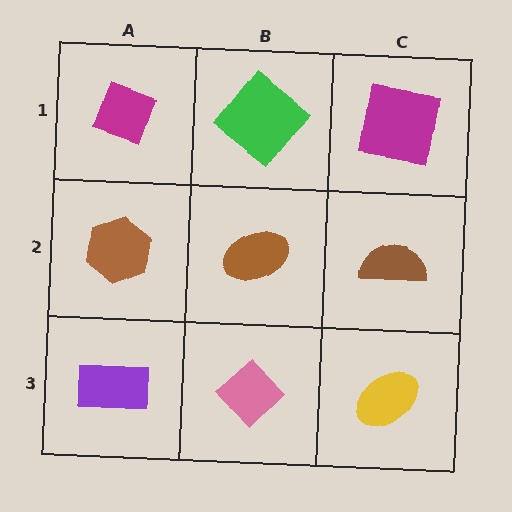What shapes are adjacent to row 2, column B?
A green diamond (row 1, column B), a pink diamond (row 3, column B), a brown hexagon (row 2, column A), a brown semicircle (row 2, column C).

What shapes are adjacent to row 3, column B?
A brown ellipse (row 2, column B), a purple rectangle (row 3, column A), a yellow ellipse (row 3, column C).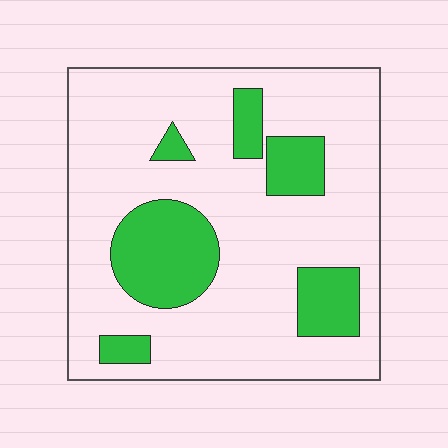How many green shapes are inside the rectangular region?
6.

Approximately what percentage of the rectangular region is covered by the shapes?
Approximately 20%.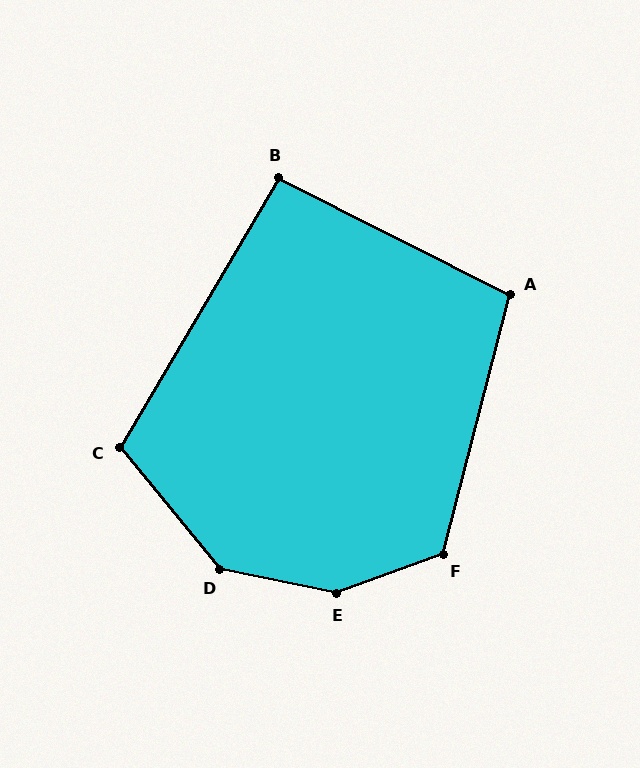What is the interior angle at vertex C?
Approximately 110 degrees (obtuse).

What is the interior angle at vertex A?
Approximately 102 degrees (obtuse).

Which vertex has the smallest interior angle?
B, at approximately 94 degrees.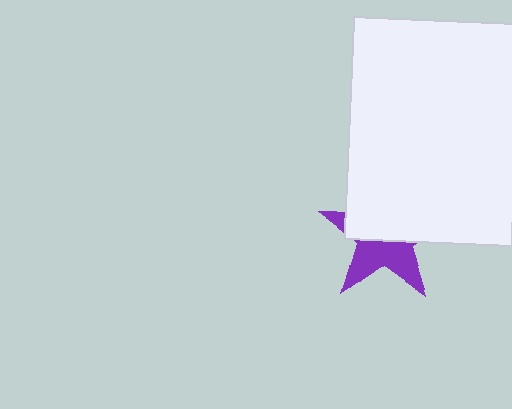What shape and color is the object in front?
The object in front is a white square.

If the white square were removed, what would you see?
You would see the complete purple star.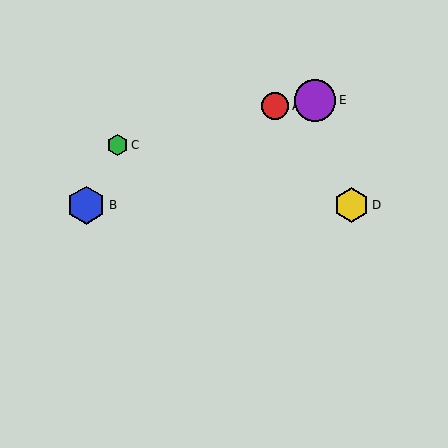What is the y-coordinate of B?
Object B is at y≈205.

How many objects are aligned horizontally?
2 objects (B, D) are aligned horizontally.